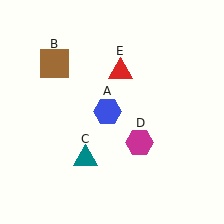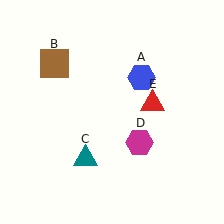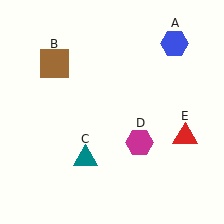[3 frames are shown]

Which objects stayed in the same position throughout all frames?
Brown square (object B) and teal triangle (object C) and magenta hexagon (object D) remained stationary.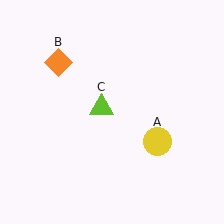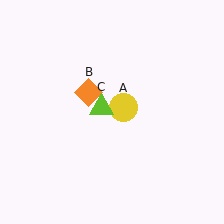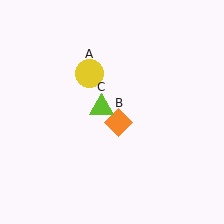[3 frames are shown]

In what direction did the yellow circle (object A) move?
The yellow circle (object A) moved up and to the left.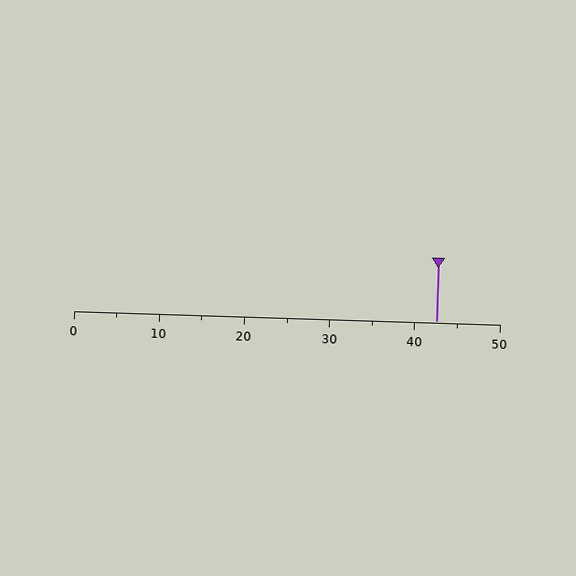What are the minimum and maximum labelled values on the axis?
The axis runs from 0 to 50.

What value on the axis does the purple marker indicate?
The marker indicates approximately 42.5.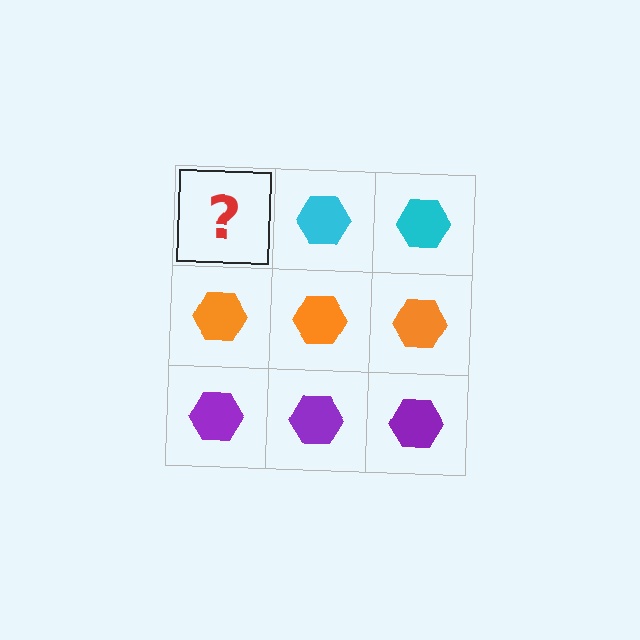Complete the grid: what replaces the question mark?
The question mark should be replaced with a cyan hexagon.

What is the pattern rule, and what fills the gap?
The rule is that each row has a consistent color. The gap should be filled with a cyan hexagon.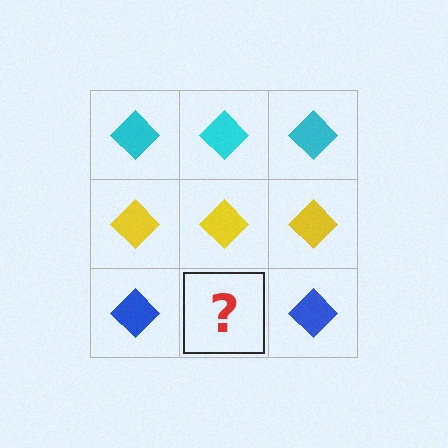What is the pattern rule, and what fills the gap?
The rule is that each row has a consistent color. The gap should be filled with a blue diamond.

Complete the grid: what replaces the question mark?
The question mark should be replaced with a blue diamond.